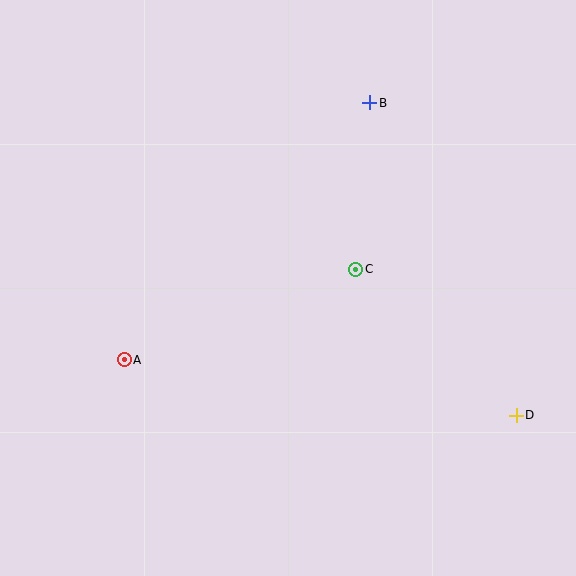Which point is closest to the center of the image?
Point C at (356, 269) is closest to the center.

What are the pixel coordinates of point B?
Point B is at (370, 103).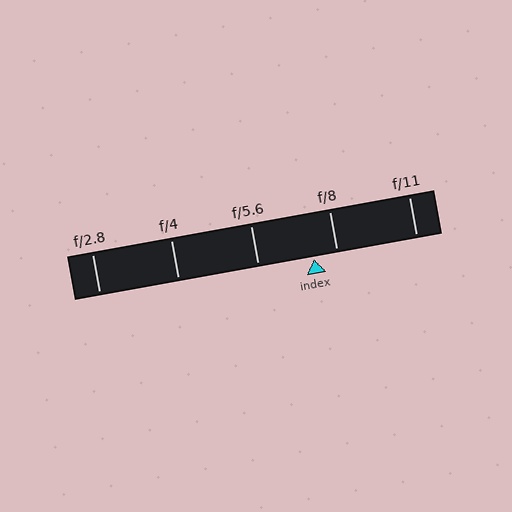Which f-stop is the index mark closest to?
The index mark is closest to f/8.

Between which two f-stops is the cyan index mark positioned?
The index mark is between f/5.6 and f/8.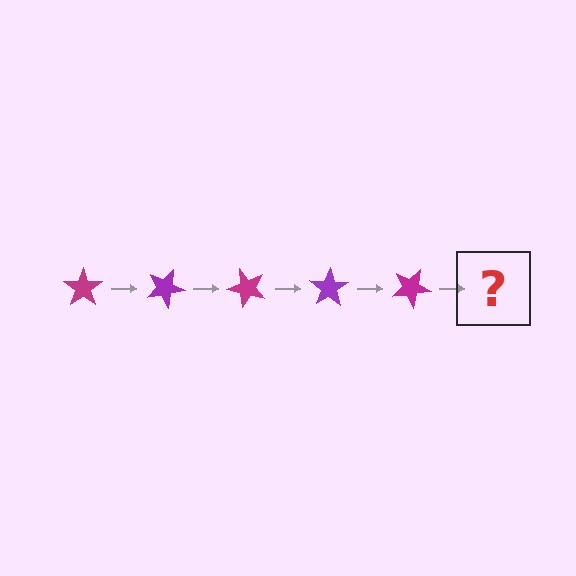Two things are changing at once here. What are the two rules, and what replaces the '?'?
The two rules are that it rotates 25 degrees each step and the color cycles through magenta and purple. The '?' should be a purple star, rotated 125 degrees from the start.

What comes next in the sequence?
The next element should be a purple star, rotated 125 degrees from the start.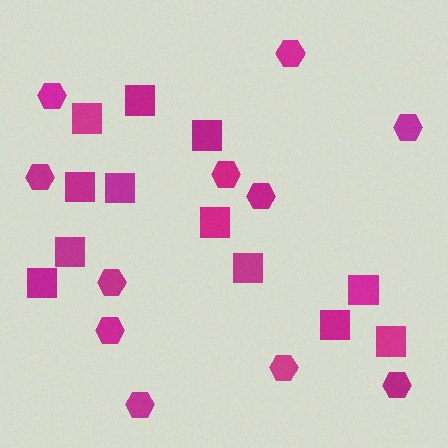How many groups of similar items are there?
There are 2 groups: one group of squares (12) and one group of hexagons (11).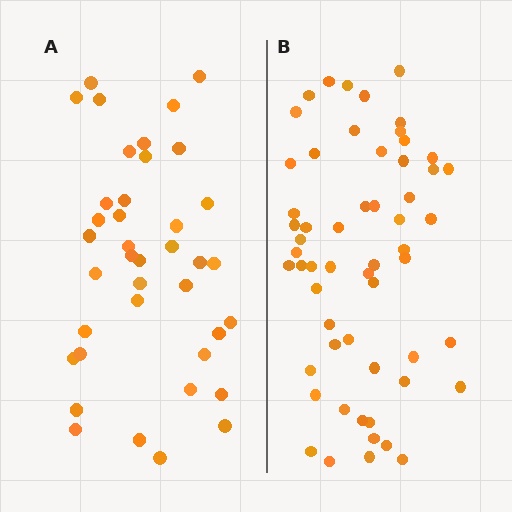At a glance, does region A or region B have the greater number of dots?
Region B (the right region) has more dots.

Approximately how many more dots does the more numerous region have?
Region B has approximately 20 more dots than region A.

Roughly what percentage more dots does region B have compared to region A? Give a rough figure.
About 45% more.